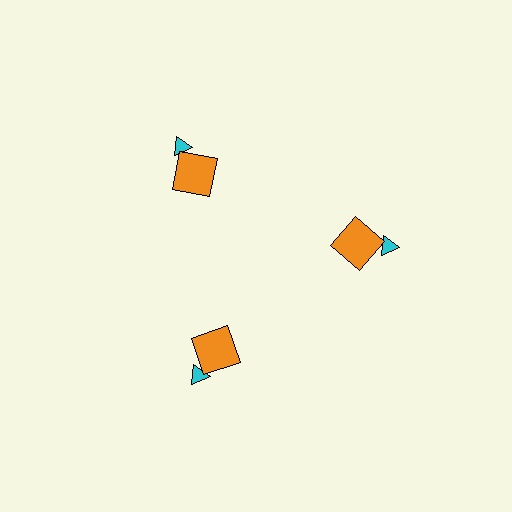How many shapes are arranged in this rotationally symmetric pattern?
There are 6 shapes, arranged in 3 groups of 2.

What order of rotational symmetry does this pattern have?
This pattern has 3-fold rotational symmetry.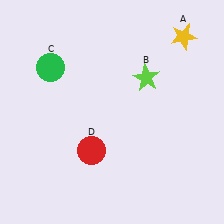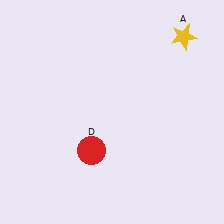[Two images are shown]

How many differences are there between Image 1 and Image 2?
There are 2 differences between the two images.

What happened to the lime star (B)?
The lime star (B) was removed in Image 2. It was in the top-right area of Image 1.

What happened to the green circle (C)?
The green circle (C) was removed in Image 2. It was in the top-left area of Image 1.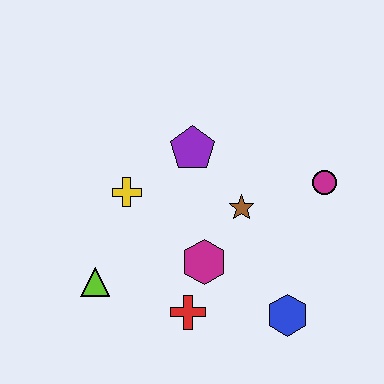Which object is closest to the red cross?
The magenta hexagon is closest to the red cross.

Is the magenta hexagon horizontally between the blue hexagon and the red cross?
Yes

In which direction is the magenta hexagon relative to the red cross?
The magenta hexagon is above the red cross.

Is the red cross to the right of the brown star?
No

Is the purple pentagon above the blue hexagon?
Yes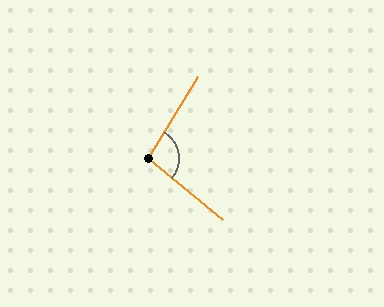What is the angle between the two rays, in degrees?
Approximately 98 degrees.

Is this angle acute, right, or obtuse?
It is obtuse.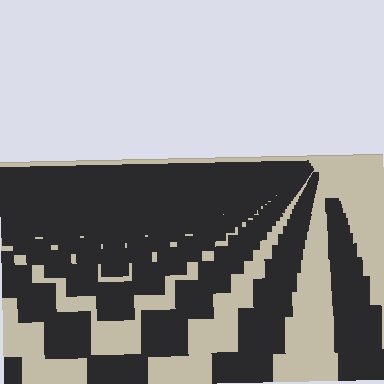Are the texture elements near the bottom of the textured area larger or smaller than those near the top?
Larger. Near the bottom, elements are closer to the viewer and appear at a bigger on-screen size.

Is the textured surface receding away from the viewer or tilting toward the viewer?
The surface is receding away from the viewer. Texture elements get smaller and denser toward the top.